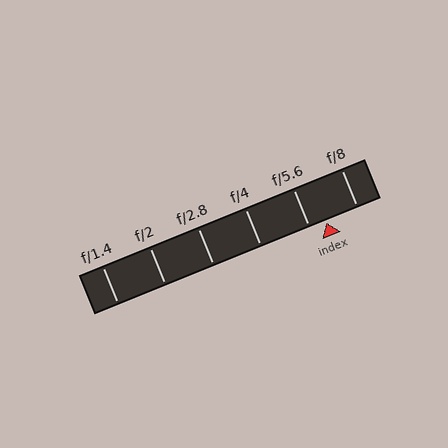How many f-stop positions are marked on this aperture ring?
There are 6 f-stop positions marked.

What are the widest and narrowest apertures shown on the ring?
The widest aperture shown is f/1.4 and the narrowest is f/8.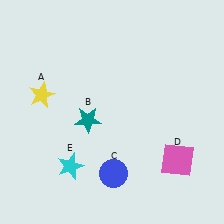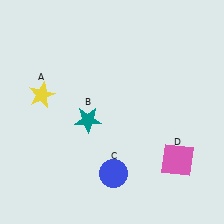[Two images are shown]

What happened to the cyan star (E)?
The cyan star (E) was removed in Image 2. It was in the bottom-left area of Image 1.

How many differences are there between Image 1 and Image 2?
There is 1 difference between the two images.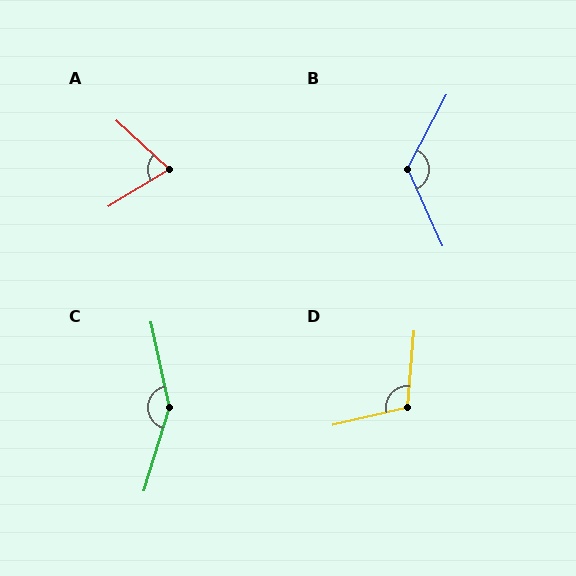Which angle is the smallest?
A, at approximately 75 degrees.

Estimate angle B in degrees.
Approximately 128 degrees.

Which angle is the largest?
C, at approximately 151 degrees.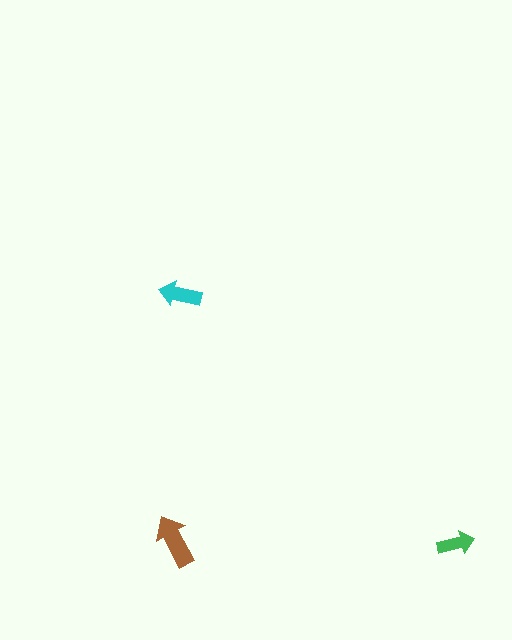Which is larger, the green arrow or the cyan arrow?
The cyan one.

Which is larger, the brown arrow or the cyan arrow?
The brown one.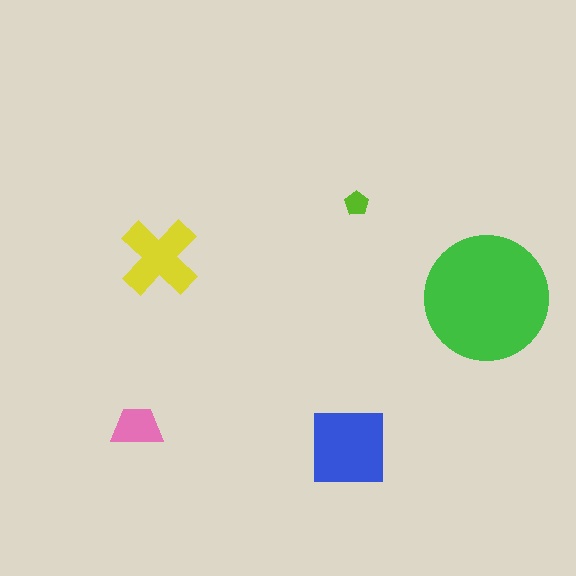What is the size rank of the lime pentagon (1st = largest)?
5th.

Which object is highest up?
The lime pentagon is topmost.